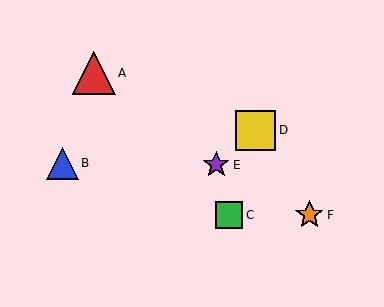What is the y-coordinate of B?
Object B is at y≈163.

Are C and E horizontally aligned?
No, C is at y≈215 and E is at y≈165.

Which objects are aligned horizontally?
Objects C, F are aligned horizontally.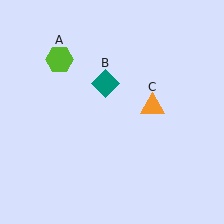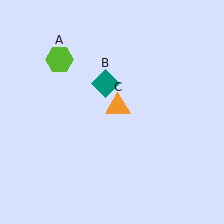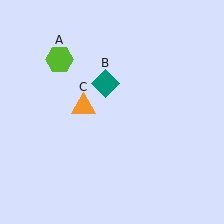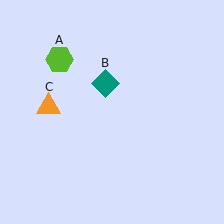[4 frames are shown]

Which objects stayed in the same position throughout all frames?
Lime hexagon (object A) and teal diamond (object B) remained stationary.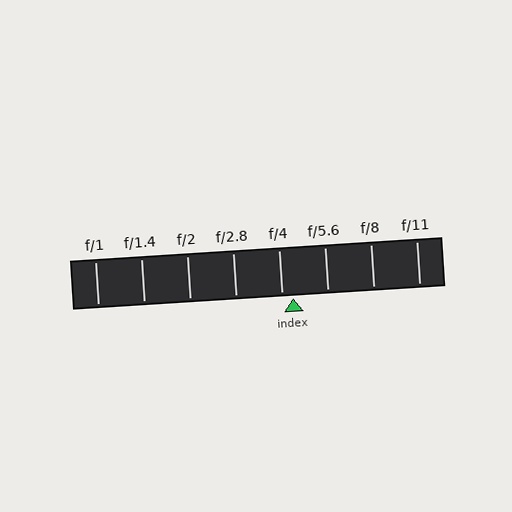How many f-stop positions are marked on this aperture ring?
There are 8 f-stop positions marked.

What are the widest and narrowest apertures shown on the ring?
The widest aperture shown is f/1 and the narrowest is f/11.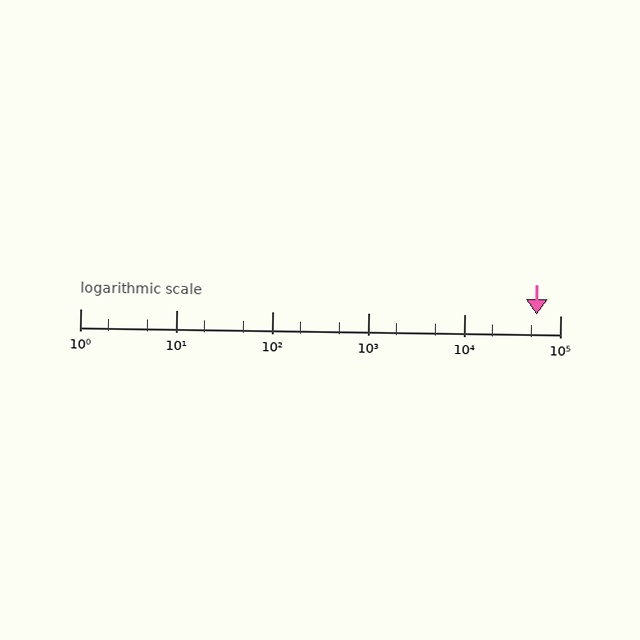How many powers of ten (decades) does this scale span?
The scale spans 5 decades, from 1 to 100000.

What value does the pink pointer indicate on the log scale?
The pointer indicates approximately 57000.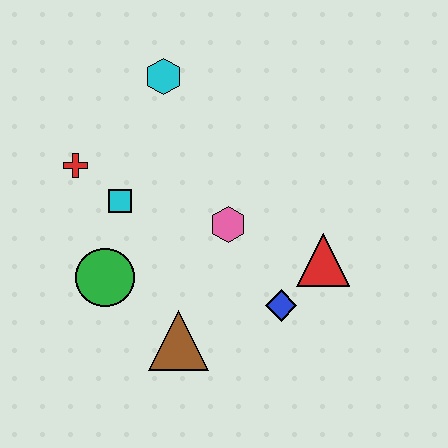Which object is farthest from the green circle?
The red triangle is farthest from the green circle.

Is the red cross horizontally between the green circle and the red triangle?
No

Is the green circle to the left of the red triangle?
Yes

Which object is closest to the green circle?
The cyan square is closest to the green circle.